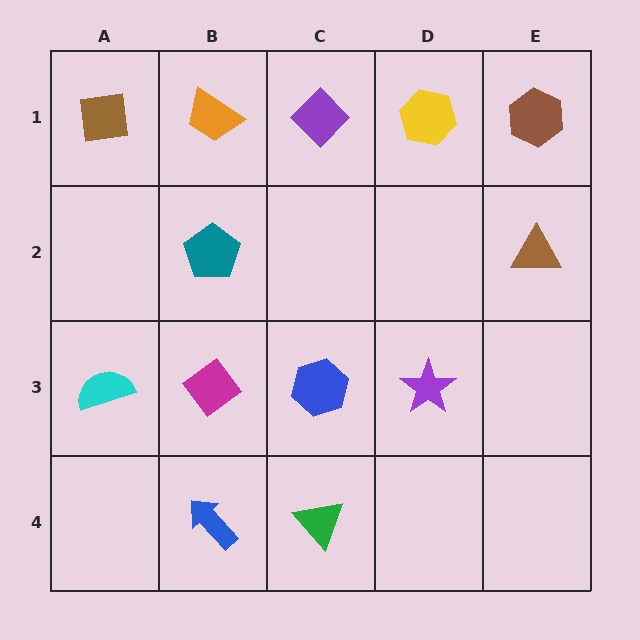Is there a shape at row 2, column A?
No, that cell is empty.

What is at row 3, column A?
A cyan semicircle.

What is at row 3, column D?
A purple star.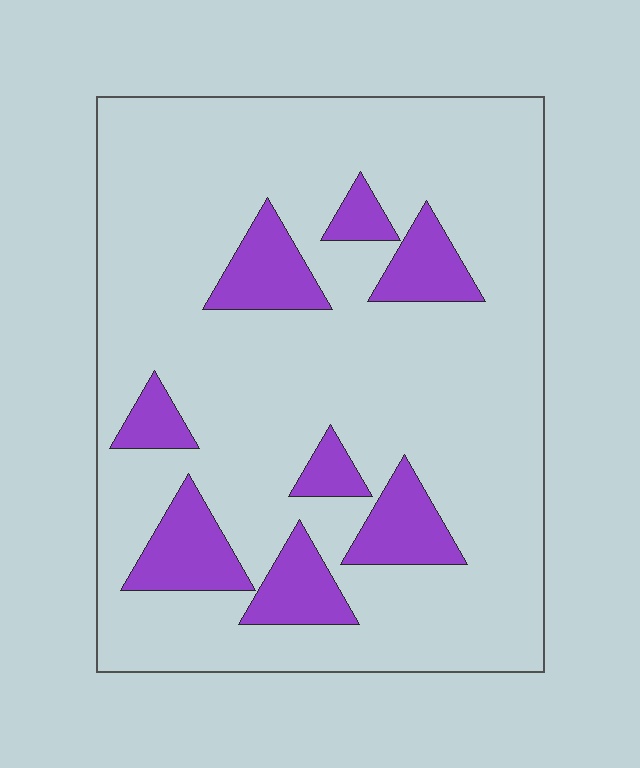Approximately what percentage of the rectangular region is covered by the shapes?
Approximately 15%.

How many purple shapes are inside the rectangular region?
8.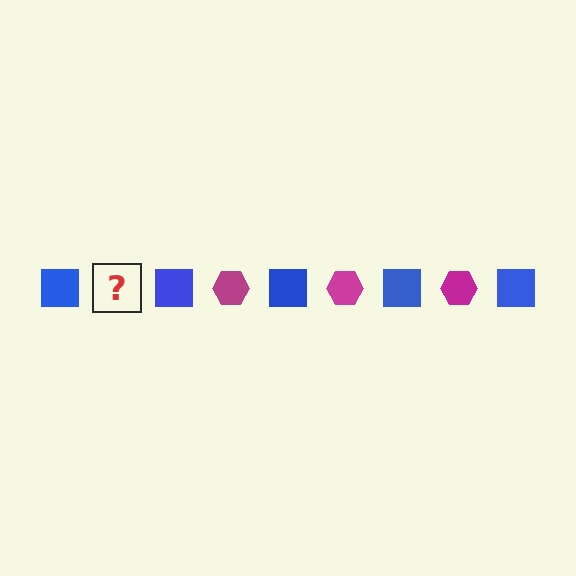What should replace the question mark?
The question mark should be replaced with a magenta hexagon.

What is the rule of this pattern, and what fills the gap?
The rule is that the pattern alternates between blue square and magenta hexagon. The gap should be filled with a magenta hexagon.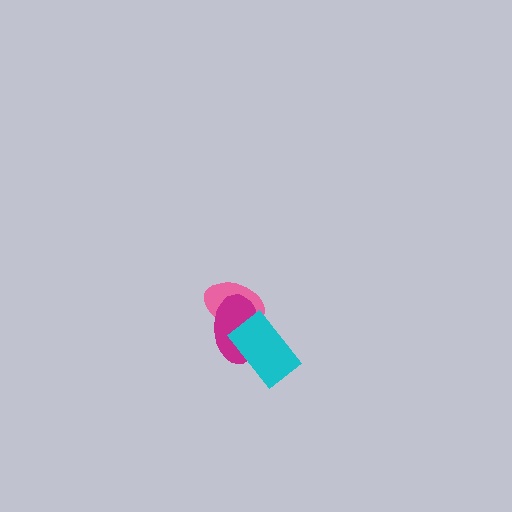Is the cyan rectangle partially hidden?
No, no other shape covers it.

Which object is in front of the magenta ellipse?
The cyan rectangle is in front of the magenta ellipse.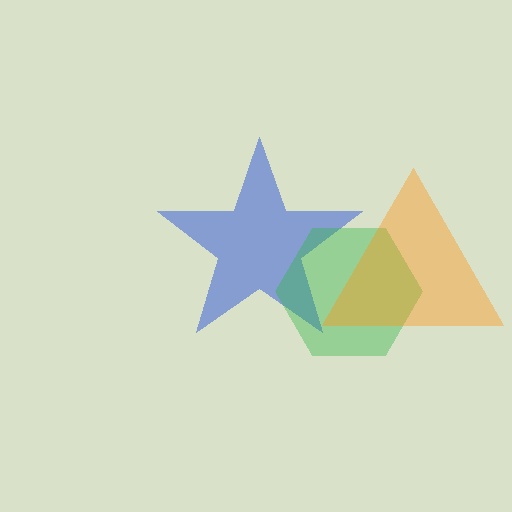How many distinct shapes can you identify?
There are 3 distinct shapes: a blue star, a green hexagon, an orange triangle.